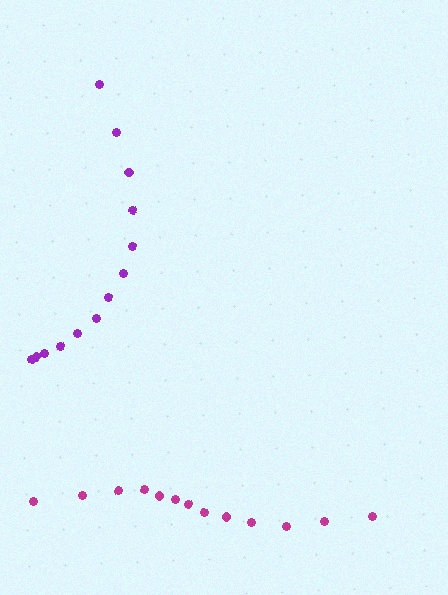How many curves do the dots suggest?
There are 2 distinct paths.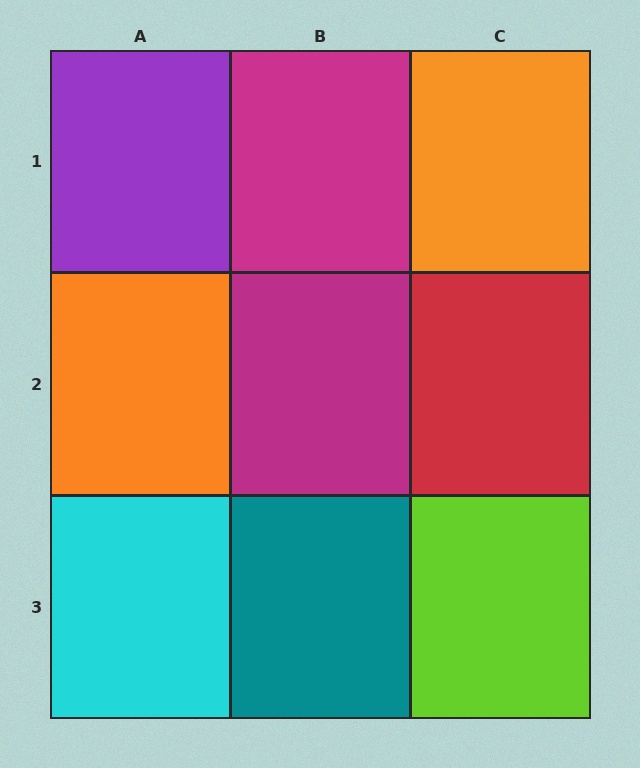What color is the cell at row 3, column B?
Teal.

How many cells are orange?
2 cells are orange.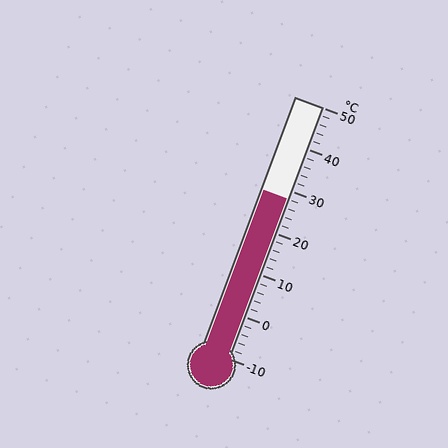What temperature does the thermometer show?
The thermometer shows approximately 28°C.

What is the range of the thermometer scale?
The thermometer scale ranges from -10°C to 50°C.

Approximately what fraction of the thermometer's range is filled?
The thermometer is filled to approximately 65% of its range.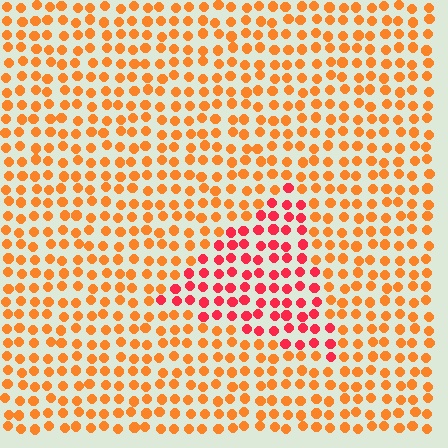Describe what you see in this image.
The image is filled with small orange elements in a uniform arrangement. A triangle-shaped region is visible where the elements are tinted to a slightly different hue, forming a subtle color boundary.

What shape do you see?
I see a triangle.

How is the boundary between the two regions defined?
The boundary is defined purely by a slight shift in hue (about 36 degrees). Spacing, size, and orientation are identical on both sides.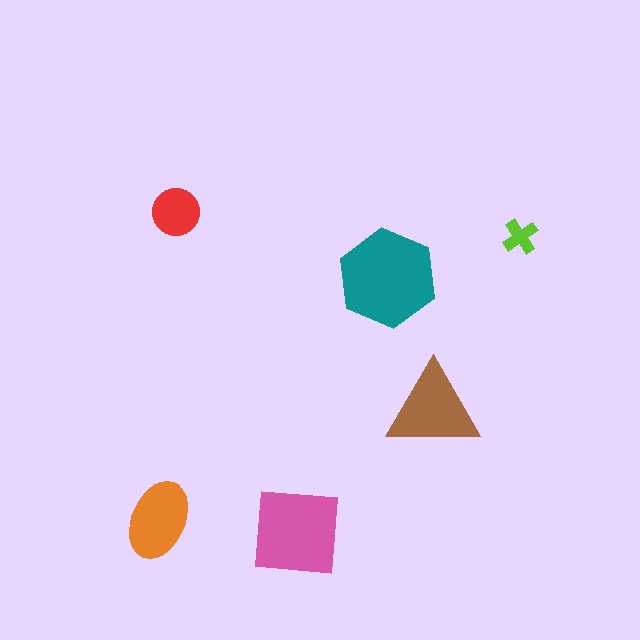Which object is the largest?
The teal hexagon.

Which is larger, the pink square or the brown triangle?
The pink square.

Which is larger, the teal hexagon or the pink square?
The teal hexagon.